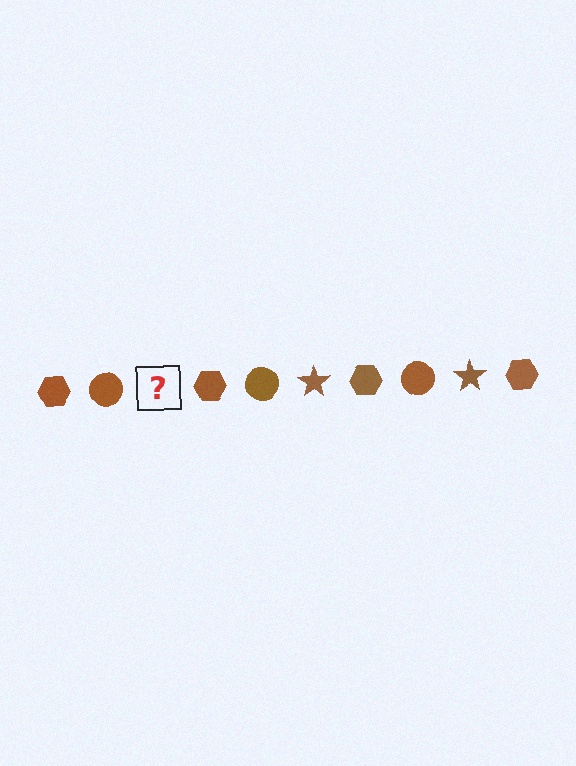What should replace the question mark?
The question mark should be replaced with a brown star.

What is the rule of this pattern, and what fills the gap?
The rule is that the pattern cycles through hexagon, circle, star shapes in brown. The gap should be filled with a brown star.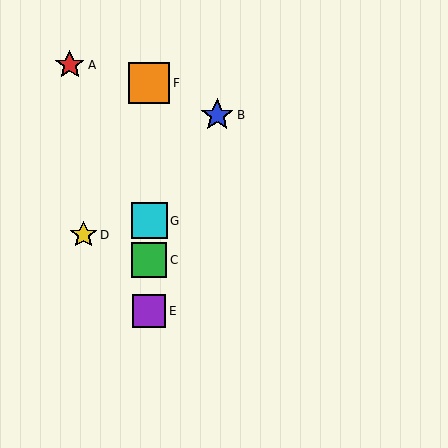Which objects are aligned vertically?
Objects C, E, F, G are aligned vertically.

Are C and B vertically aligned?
No, C is at x≈149 and B is at x≈217.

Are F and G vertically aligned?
Yes, both are at x≈149.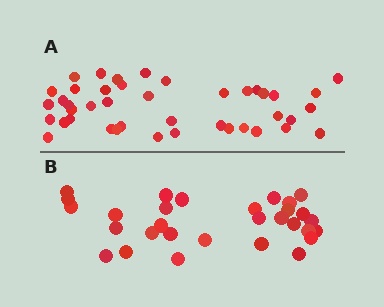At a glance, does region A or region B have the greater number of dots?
Region A (the top region) has more dots.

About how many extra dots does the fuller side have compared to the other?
Region A has roughly 12 or so more dots than region B.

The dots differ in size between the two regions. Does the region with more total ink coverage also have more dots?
No. Region B has more total ink coverage because its dots are larger, but region A actually contains more individual dots. Total area can be misleading — the number of items is what matters here.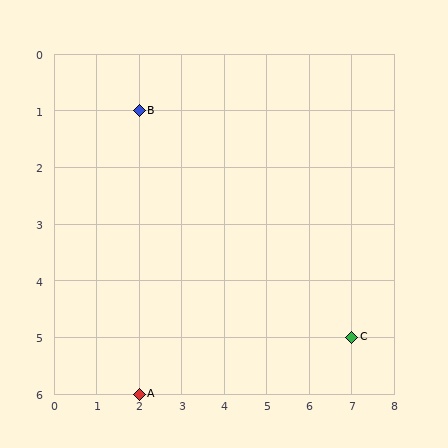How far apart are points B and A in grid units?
Points B and A are 5 rows apart.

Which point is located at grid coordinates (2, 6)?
Point A is at (2, 6).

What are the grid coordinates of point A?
Point A is at grid coordinates (2, 6).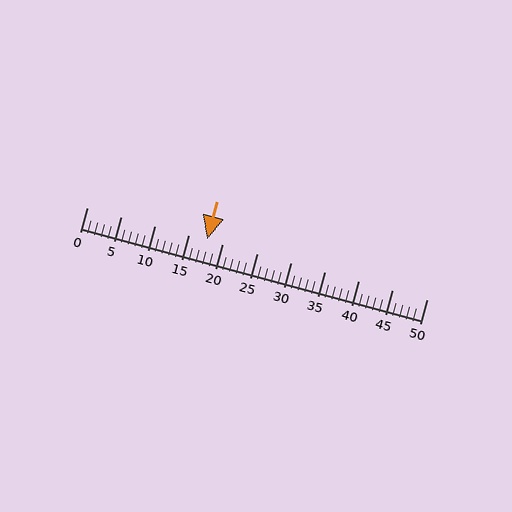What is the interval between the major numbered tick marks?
The major tick marks are spaced 5 units apart.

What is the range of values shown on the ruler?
The ruler shows values from 0 to 50.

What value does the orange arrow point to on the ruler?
The orange arrow points to approximately 18.